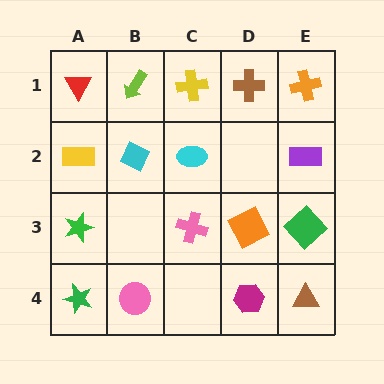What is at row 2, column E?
A purple rectangle.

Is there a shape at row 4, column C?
No, that cell is empty.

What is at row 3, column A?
A green star.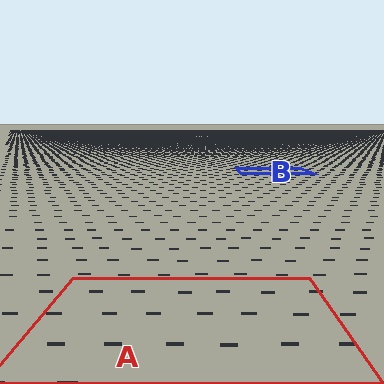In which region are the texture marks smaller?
The texture marks are smaller in region B, because it is farther away.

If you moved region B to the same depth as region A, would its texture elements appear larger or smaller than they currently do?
They would appear larger. At a closer depth, the same texture elements are projected at a bigger on-screen size.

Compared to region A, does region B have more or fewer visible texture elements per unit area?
Region B has more texture elements per unit area — they are packed more densely because it is farther away.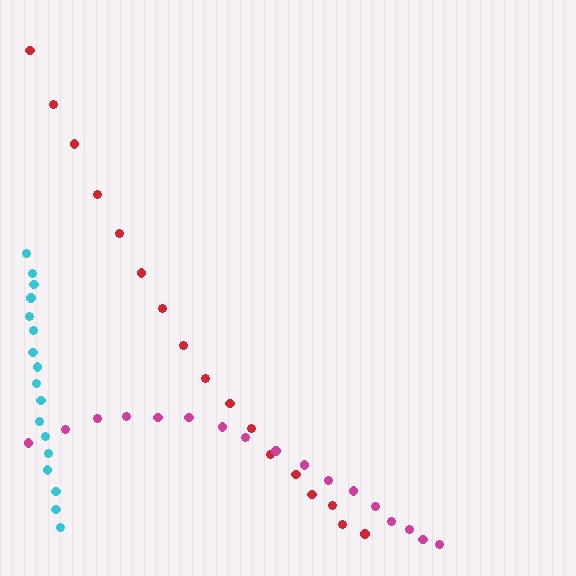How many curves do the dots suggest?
There are 3 distinct paths.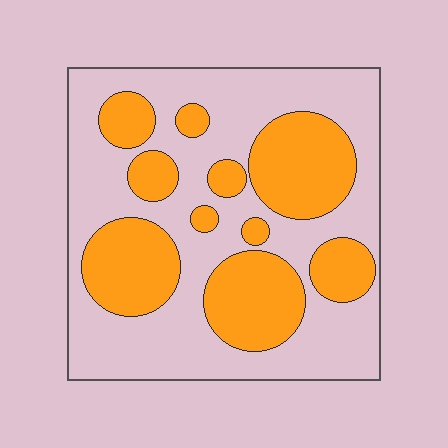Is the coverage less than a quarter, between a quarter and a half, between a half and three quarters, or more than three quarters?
Between a quarter and a half.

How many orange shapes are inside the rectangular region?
10.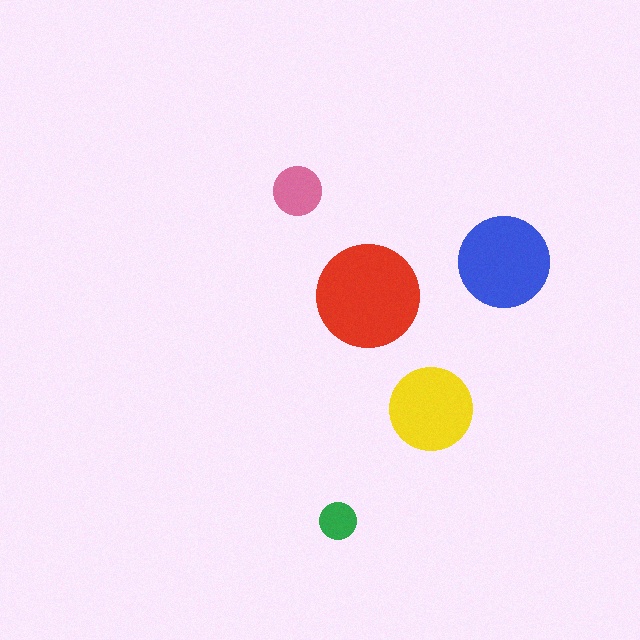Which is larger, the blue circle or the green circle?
The blue one.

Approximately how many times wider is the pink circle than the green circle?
About 1.5 times wider.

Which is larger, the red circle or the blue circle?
The red one.